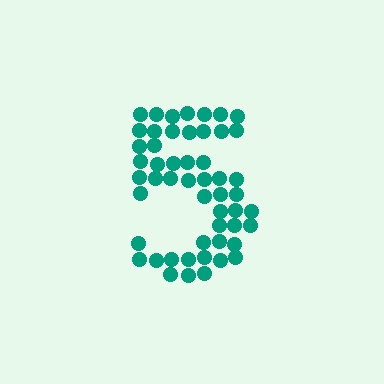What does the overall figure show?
The overall figure shows the digit 5.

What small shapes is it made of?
It is made of small circles.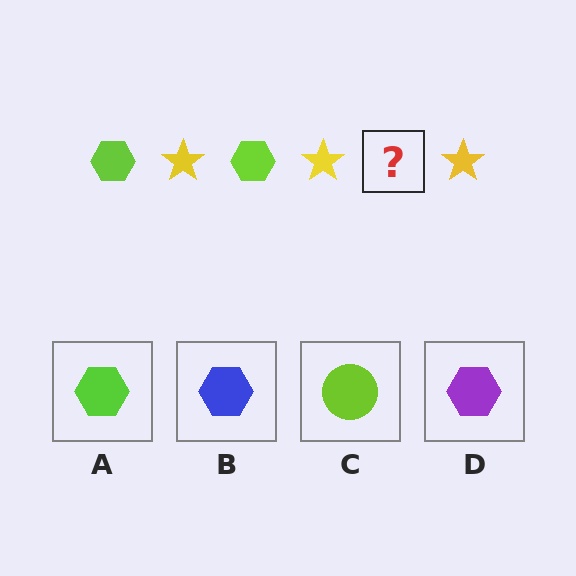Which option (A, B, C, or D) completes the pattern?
A.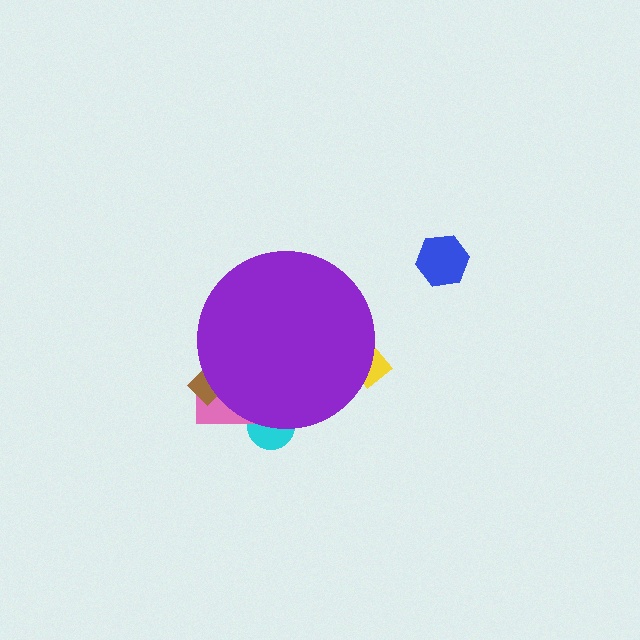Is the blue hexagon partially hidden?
No, the blue hexagon is fully visible.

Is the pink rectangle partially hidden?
Yes, the pink rectangle is partially hidden behind the purple circle.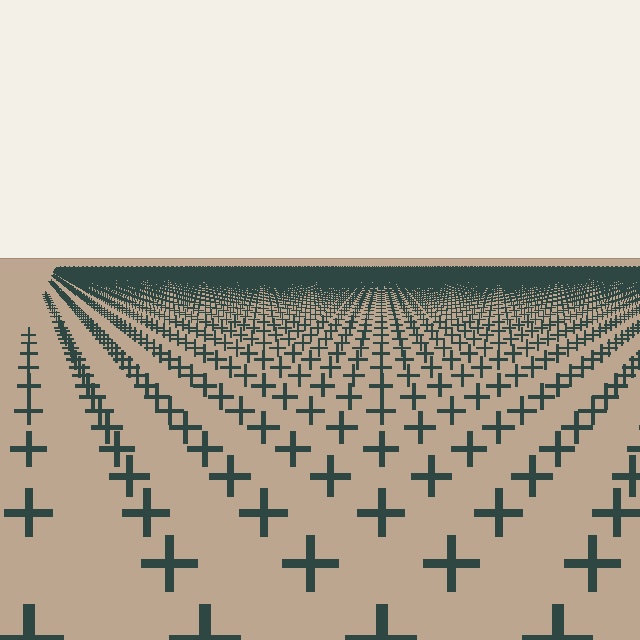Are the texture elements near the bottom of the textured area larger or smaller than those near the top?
Larger. Near the bottom, elements are closer to the viewer and appear at a bigger on-screen size.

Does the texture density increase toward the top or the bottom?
Density increases toward the top.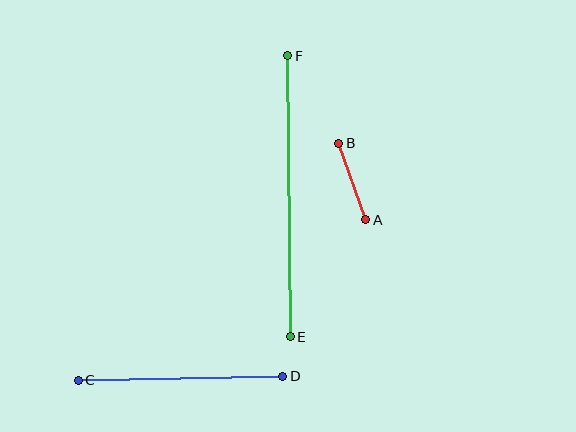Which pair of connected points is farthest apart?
Points E and F are farthest apart.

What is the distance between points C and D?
The distance is approximately 204 pixels.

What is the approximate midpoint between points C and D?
The midpoint is at approximately (181, 378) pixels.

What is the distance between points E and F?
The distance is approximately 281 pixels.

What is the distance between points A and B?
The distance is approximately 81 pixels.